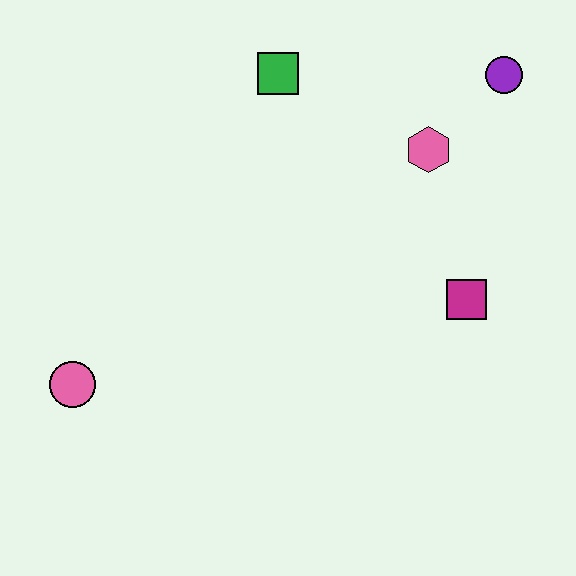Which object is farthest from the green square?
The pink circle is farthest from the green square.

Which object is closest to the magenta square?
The pink hexagon is closest to the magenta square.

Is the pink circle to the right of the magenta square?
No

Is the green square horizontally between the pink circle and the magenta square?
Yes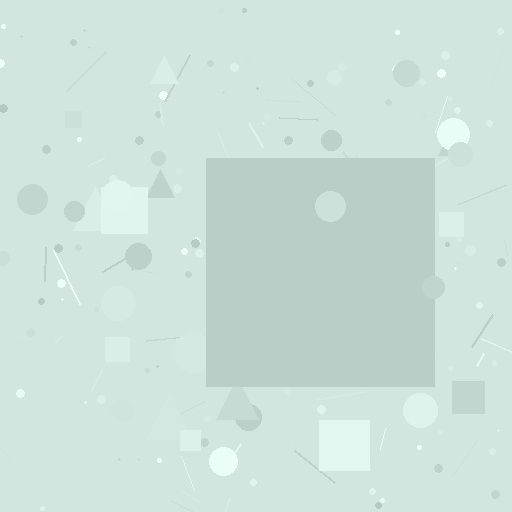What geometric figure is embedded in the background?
A square is embedded in the background.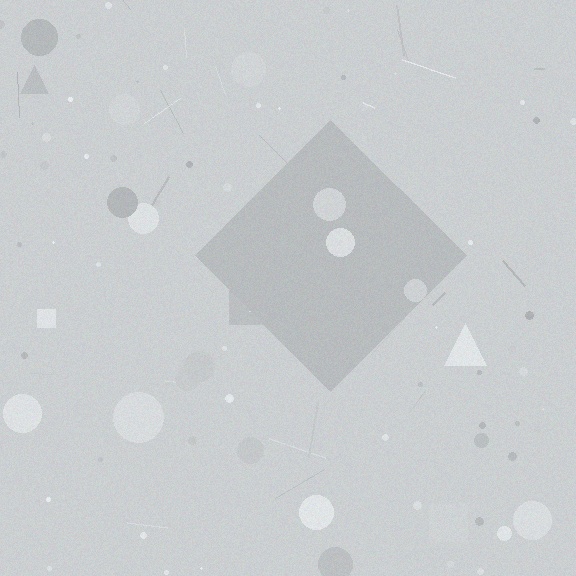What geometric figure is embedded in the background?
A diamond is embedded in the background.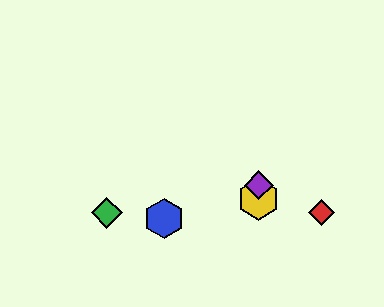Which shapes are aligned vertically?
The yellow hexagon, the purple diamond are aligned vertically.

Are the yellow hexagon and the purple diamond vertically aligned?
Yes, both are at x≈259.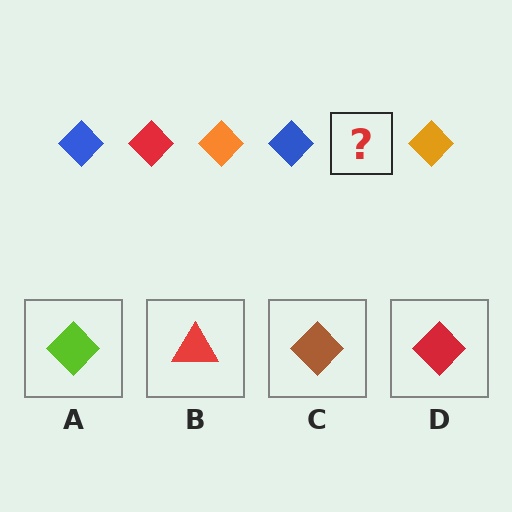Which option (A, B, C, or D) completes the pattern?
D.